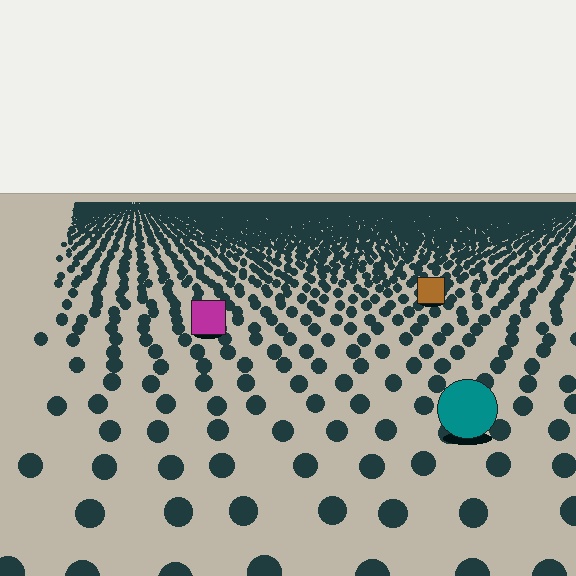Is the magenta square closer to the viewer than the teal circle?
No. The teal circle is closer — you can tell from the texture gradient: the ground texture is coarser near it.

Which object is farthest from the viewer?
The brown square is farthest from the viewer. It appears smaller and the ground texture around it is denser.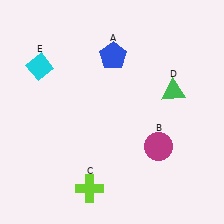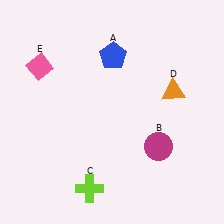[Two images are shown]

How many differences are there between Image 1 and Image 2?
There are 2 differences between the two images.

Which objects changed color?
D changed from green to orange. E changed from cyan to pink.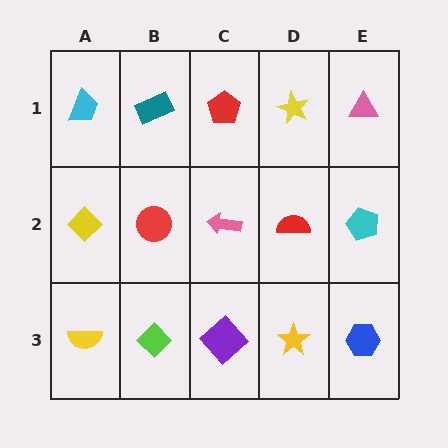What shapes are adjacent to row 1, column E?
A cyan pentagon (row 2, column E), a yellow star (row 1, column D).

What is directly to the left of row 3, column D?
A purple diamond.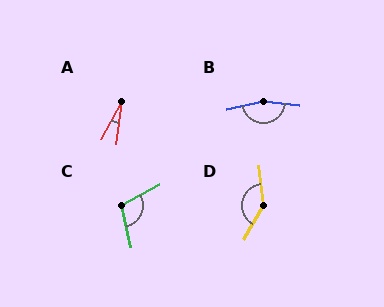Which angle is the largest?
B, at approximately 163 degrees.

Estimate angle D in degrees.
Approximately 143 degrees.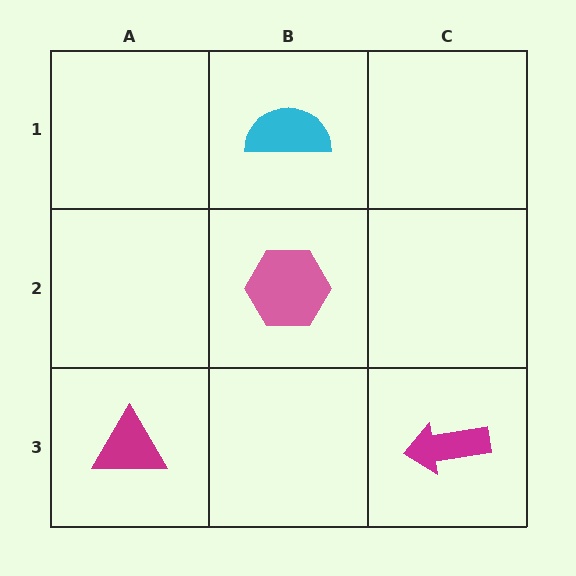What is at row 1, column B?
A cyan semicircle.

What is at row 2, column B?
A pink hexagon.